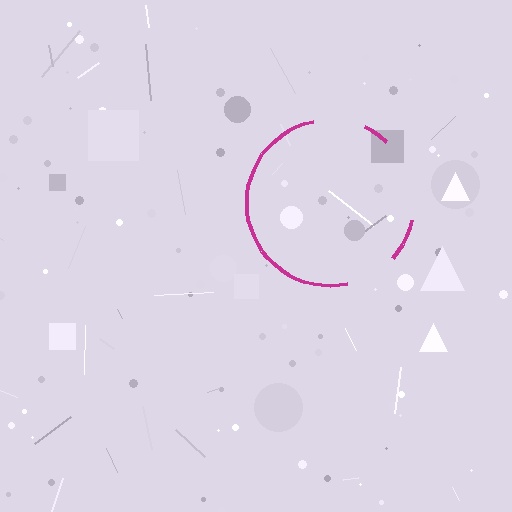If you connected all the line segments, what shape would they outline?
They would outline a circle.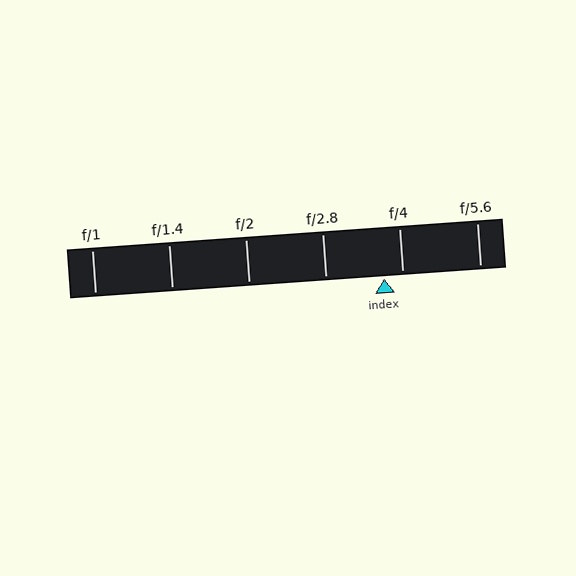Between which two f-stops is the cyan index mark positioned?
The index mark is between f/2.8 and f/4.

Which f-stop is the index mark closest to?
The index mark is closest to f/4.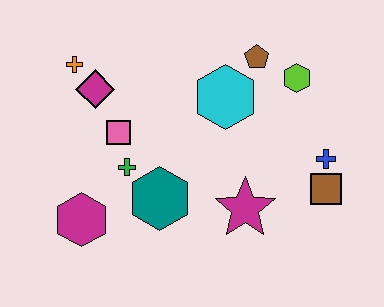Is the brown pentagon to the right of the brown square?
No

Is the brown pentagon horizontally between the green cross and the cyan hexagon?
No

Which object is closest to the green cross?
The pink square is closest to the green cross.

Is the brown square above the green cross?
No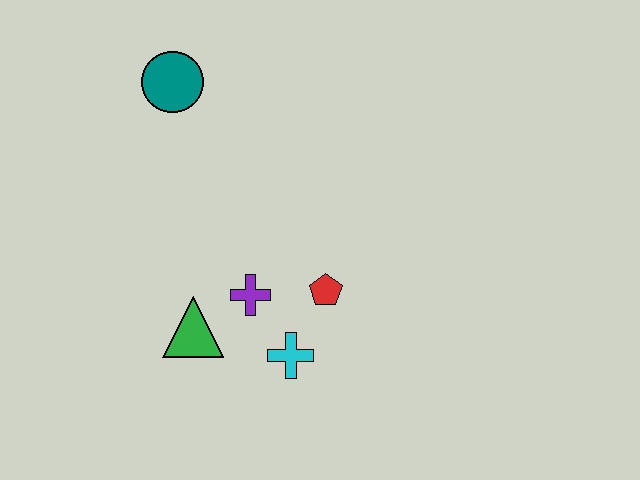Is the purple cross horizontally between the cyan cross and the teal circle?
Yes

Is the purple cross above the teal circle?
No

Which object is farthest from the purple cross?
The teal circle is farthest from the purple cross.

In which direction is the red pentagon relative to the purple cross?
The red pentagon is to the right of the purple cross.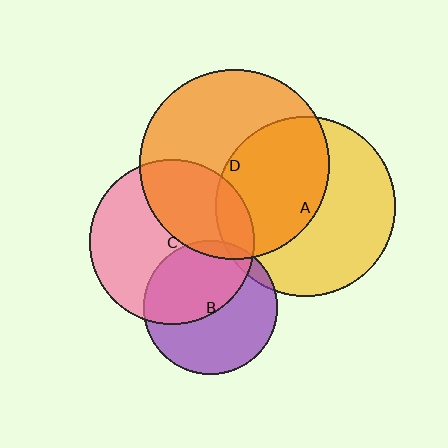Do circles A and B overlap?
Yes.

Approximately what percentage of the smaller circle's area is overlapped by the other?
Approximately 5%.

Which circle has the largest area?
Circle D (orange).